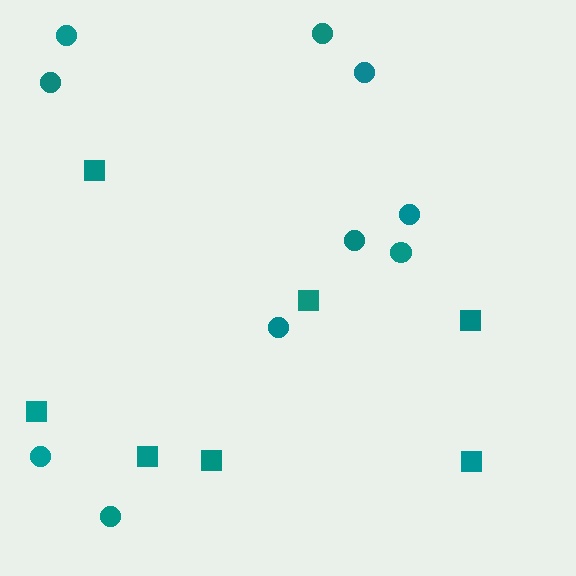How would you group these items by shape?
There are 2 groups: one group of circles (10) and one group of squares (7).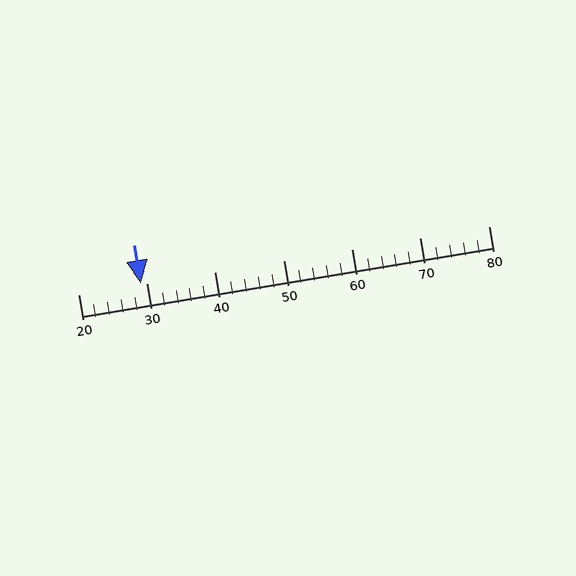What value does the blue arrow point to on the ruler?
The blue arrow points to approximately 29.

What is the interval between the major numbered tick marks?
The major tick marks are spaced 10 units apart.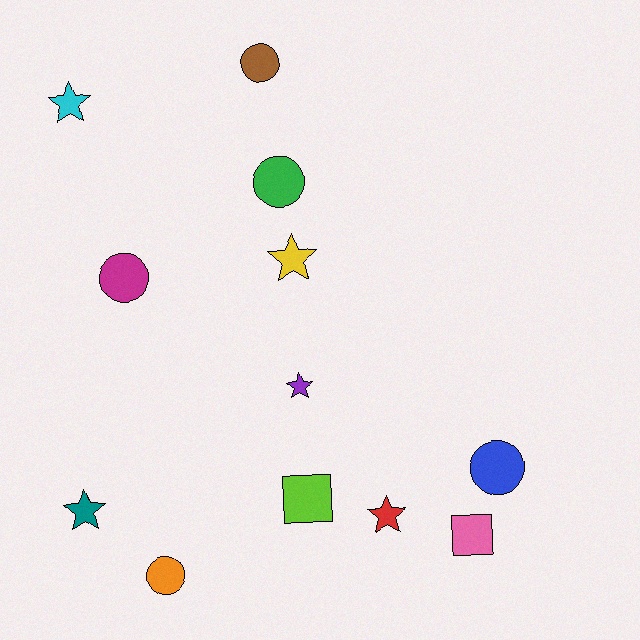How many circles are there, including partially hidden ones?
There are 5 circles.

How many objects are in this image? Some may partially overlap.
There are 12 objects.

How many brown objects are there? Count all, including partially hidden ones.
There is 1 brown object.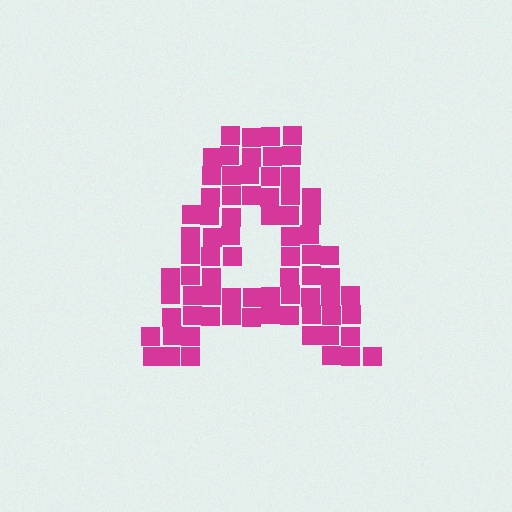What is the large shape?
The large shape is the letter A.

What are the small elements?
The small elements are squares.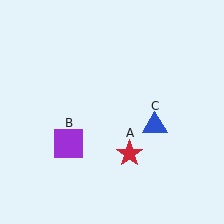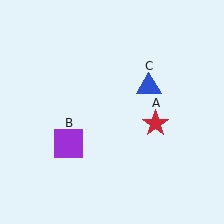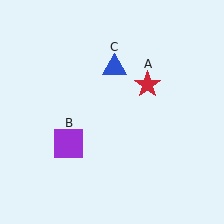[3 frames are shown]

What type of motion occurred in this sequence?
The red star (object A), blue triangle (object C) rotated counterclockwise around the center of the scene.